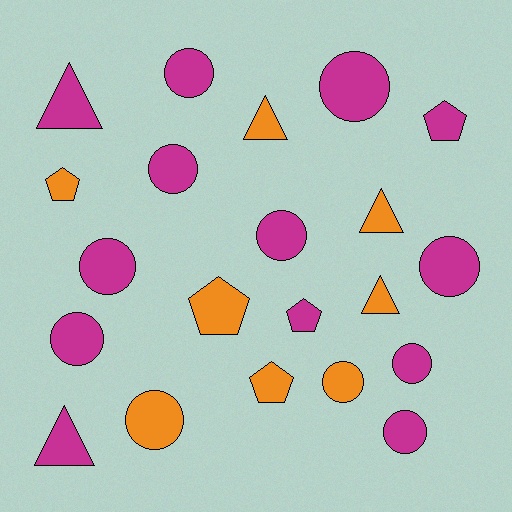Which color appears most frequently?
Magenta, with 13 objects.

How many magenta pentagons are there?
There are 2 magenta pentagons.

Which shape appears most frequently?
Circle, with 11 objects.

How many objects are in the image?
There are 21 objects.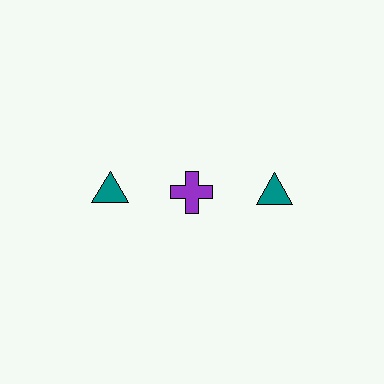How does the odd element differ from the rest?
It differs in both color (purple instead of teal) and shape (cross instead of triangle).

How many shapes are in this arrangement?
There are 3 shapes arranged in a grid pattern.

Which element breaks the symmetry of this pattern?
The purple cross in the top row, second from left column breaks the symmetry. All other shapes are teal triangles.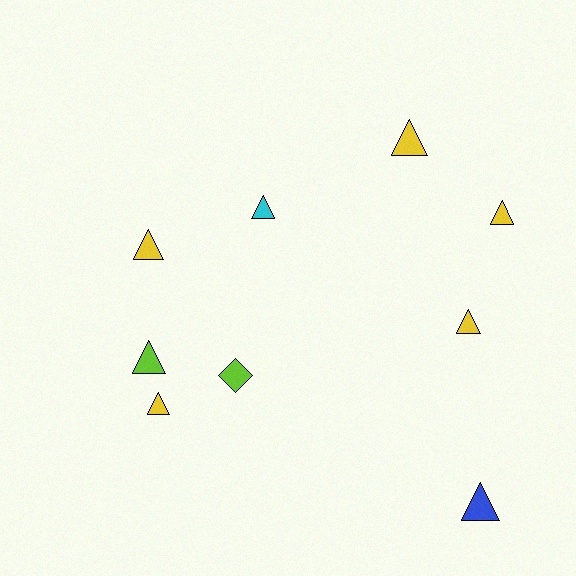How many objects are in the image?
There are 9 objects.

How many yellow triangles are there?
There are 5 yellow triangles.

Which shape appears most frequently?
Triangle, with 8 objects.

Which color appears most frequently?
Yellow, with 5 objects.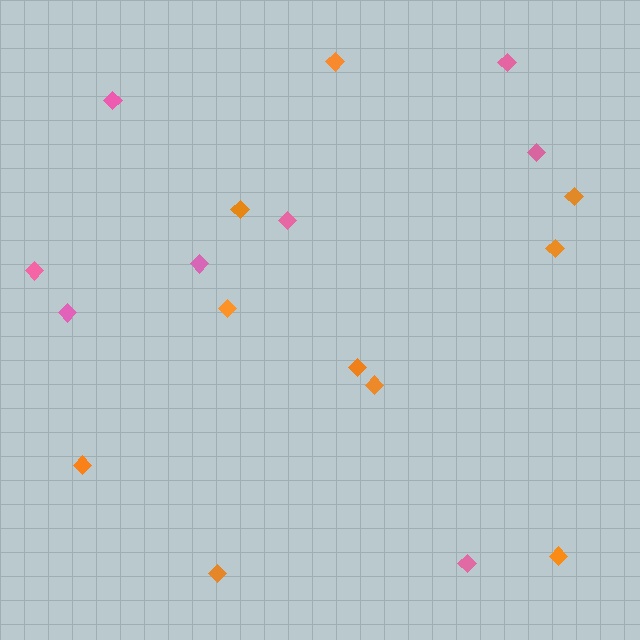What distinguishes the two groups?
There are 2 groups: one group of orange diamonds (10) and one group of pink diamonds (8).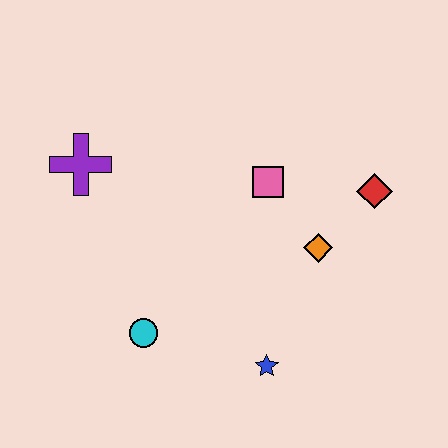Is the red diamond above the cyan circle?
Yes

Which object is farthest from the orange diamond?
The purple cross is farthest from the orange diamond.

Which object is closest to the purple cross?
The cyan circle is closest to the purple cross.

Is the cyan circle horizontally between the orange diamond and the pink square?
No